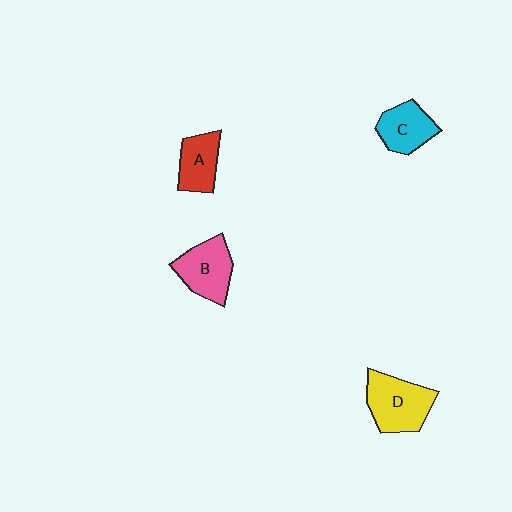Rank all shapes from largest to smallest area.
From largest to smallest: D (yellow), B (pink), C (cyan), A (red).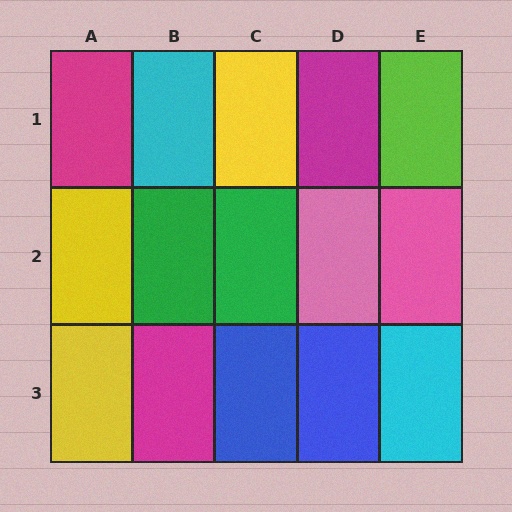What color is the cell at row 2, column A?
Yellow.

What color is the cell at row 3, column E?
Cyan.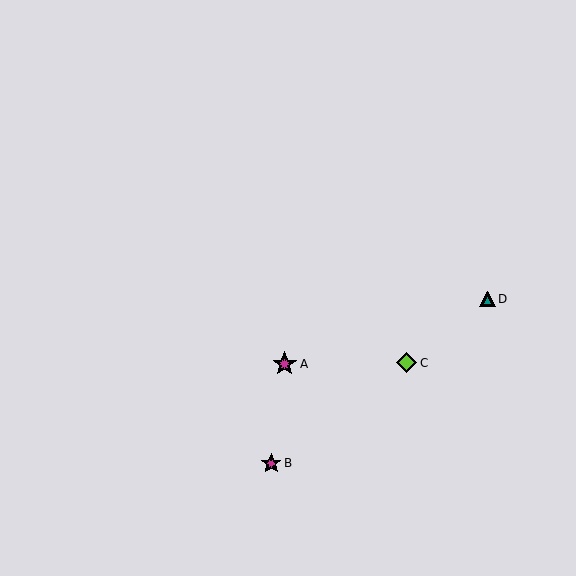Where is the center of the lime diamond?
The center of the lime diamond is at (407, 363).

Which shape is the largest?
The magenta star (labeled A) is the largest.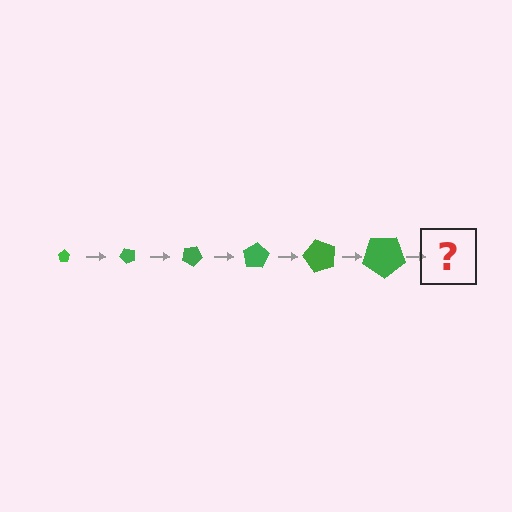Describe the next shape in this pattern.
It should be a pentagon, larger than the previous one and rotated 300 degrees from the start.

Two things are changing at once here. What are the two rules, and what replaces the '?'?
The two rules are that the pentagon grows larger each step and it rotates 50 degrees each step. The '?' should be a pentagon, larger than the previous one and rotated 300 degrees from the start.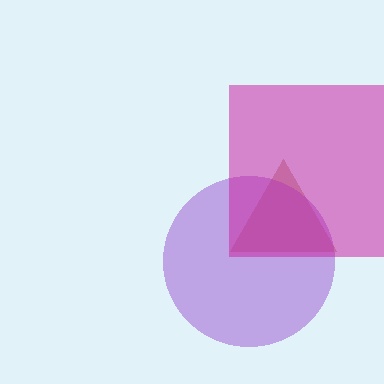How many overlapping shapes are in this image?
There are 3 overlapping shapes in the image.